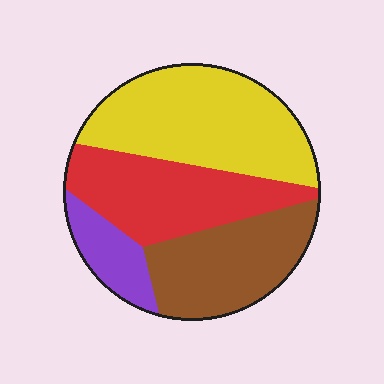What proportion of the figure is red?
Red takes up about one quarter (1/4) of the figure.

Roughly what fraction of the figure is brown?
Brown takes up between a sixth and a third of the figure.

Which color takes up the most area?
Yellow, at roughly 35%.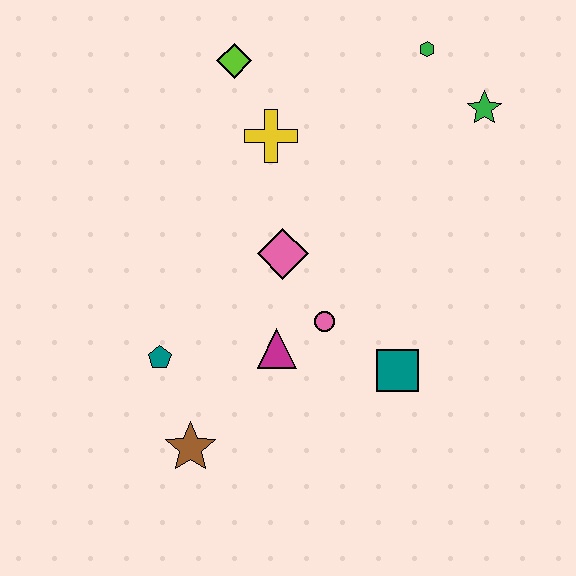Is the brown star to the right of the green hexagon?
No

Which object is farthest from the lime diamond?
The brown star is farthest from the lime diamond.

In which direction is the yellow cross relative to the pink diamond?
The yellow cross is above the pink diamond.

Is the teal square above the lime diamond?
No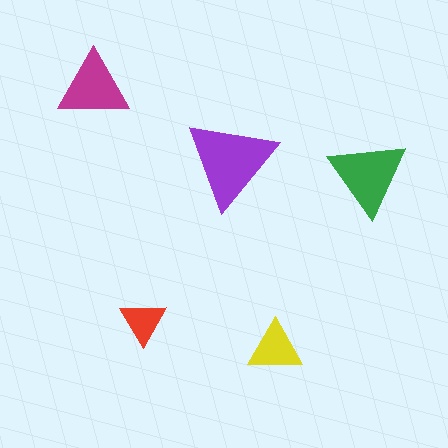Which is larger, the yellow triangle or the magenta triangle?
The magenta one.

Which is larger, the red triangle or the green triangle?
The green one.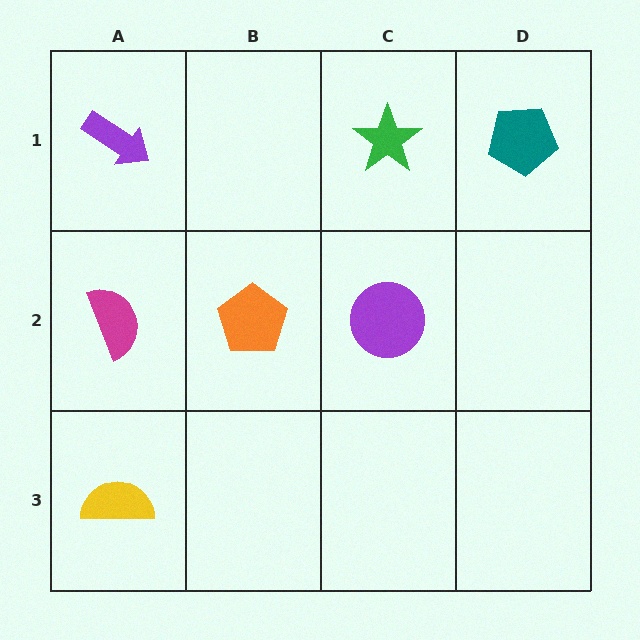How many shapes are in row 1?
3 shapes.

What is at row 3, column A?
A yellow semicircle.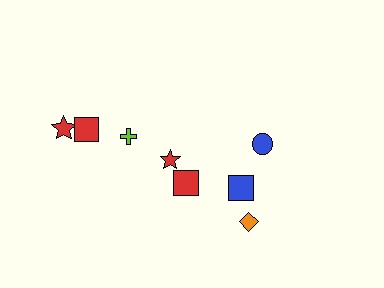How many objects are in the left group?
There are 5 objects.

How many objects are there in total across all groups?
There are 8 objects.